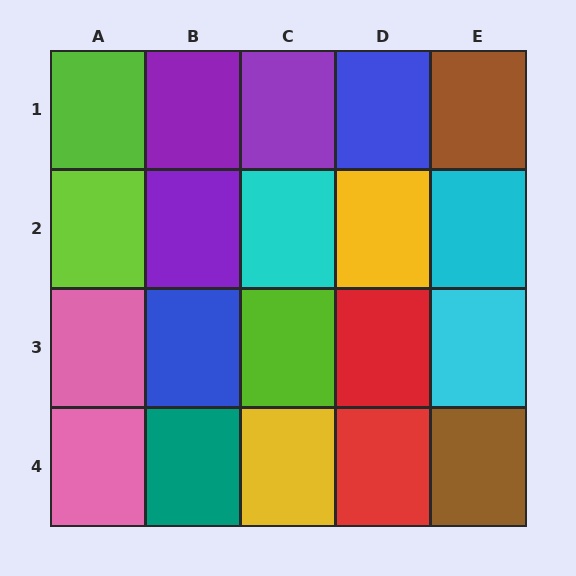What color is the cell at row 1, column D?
Blue.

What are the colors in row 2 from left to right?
Lime, purple, cyan, yellow, cyan.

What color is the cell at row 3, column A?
Pink.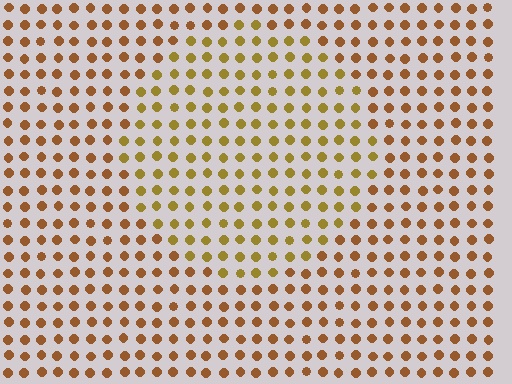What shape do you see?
I see a circle.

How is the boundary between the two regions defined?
The boundary is defined purely by a slight shift in hue (about 24 degrees). Spacing, size, and orientation are identical on both sides.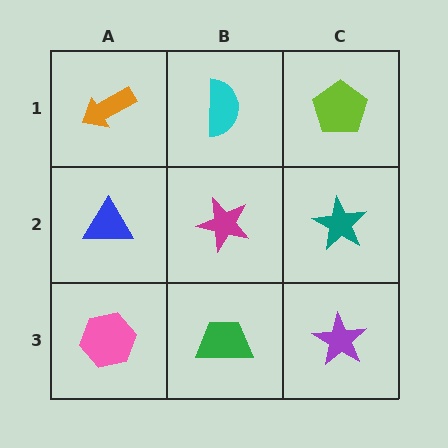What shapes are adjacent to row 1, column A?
A blue triangle (row 2, column A), a cyan semicircle (row 1, column B).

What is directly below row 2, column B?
A green trapezoid.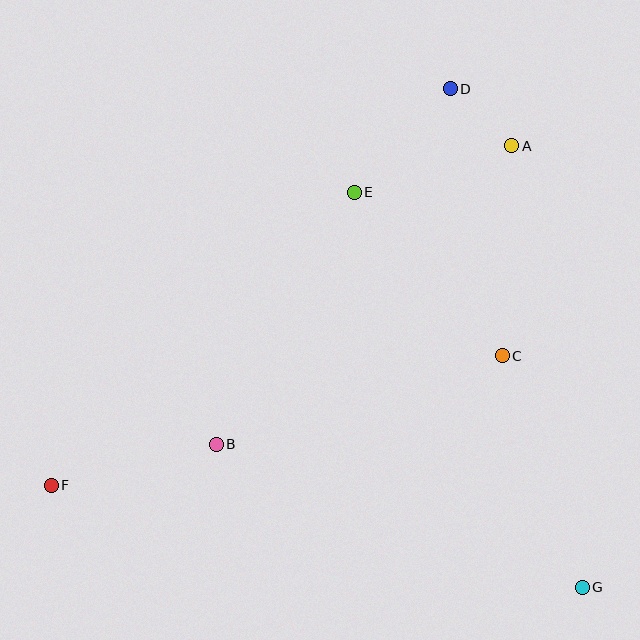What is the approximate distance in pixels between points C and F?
The distance between C and F is approximately 469 pixels.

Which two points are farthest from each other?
Points A and F are farthest from each other.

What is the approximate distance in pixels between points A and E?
The distance between A and E is approximately 164 pixels.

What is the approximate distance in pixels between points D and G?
The distance between D and G is approximately 516 pixels.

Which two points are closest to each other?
Points A and D are closest to each other.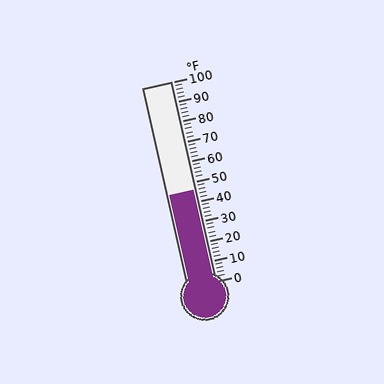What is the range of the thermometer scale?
The thermometer scale ranges from 0°F to 100°F.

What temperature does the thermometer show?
The thermometer shows approximately 46°F.